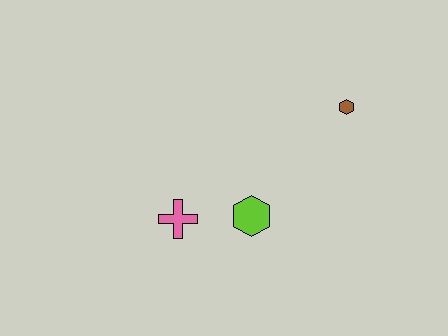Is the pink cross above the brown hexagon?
No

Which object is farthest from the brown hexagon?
The pink cross is farthest from the brown hexagon.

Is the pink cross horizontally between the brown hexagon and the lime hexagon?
No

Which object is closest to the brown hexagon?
The lime hexagon is closest to the brown hexagon.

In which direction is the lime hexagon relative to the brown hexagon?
The lime hexagon is below the brown hexagon.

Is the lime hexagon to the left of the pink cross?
No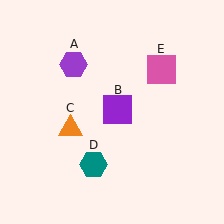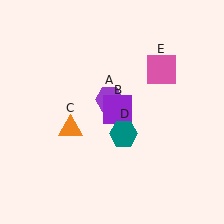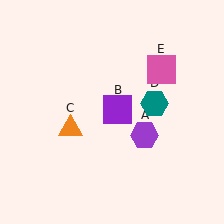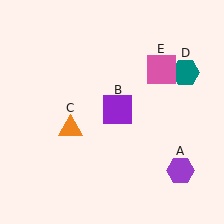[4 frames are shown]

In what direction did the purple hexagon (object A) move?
The purple hexagon (object A) moved down and to the right.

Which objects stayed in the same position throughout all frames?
Purple square (object B) and orange triangle (object C) and pink square (object E) remained stationary.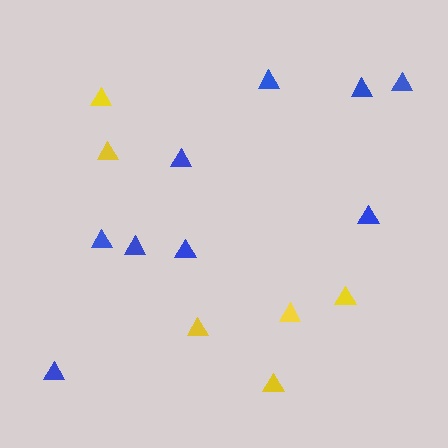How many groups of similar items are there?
There are 2 groups: one group of yellow triangles (6) and one group of blue triangles (9).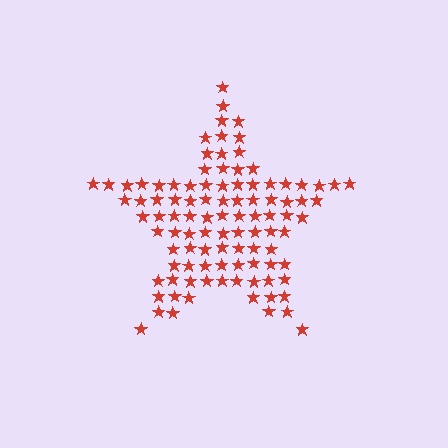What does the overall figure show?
The overall figure shows a star.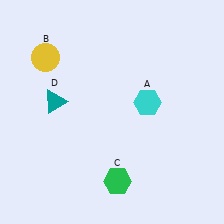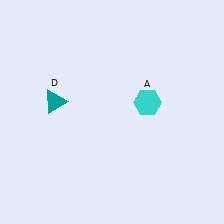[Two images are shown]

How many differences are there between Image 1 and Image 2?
There are 2 differences between the two images.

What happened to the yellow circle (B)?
The yellow circle (B) was removed in Image 2. It was in the top-left area of Image 1.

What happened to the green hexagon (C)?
The green hexagon (C) was removed in Image 2. It was in the bottom-right area of Image 1.